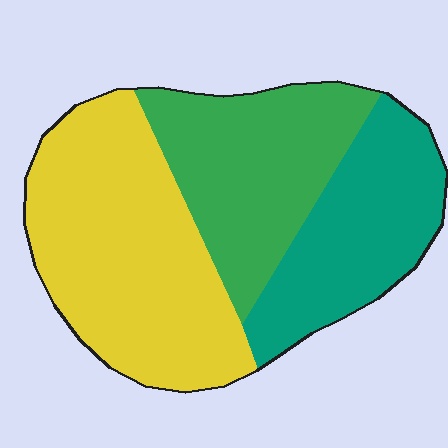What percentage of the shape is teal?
Teal covers 27% of the shape.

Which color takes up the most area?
Yellow, at roughly 45%.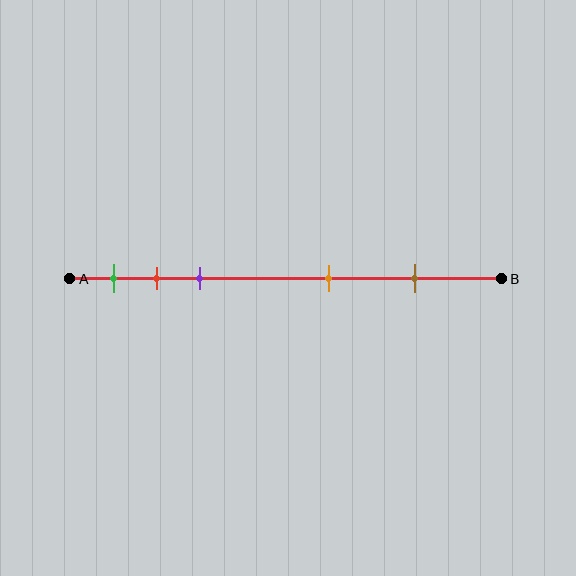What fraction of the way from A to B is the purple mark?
The purple mark is approximately 30% (0.3) of the way from A to B.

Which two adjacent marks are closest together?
The red and purple marks are the closest adjacent pair.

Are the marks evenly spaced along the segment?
No, the marks are not evenly spaced.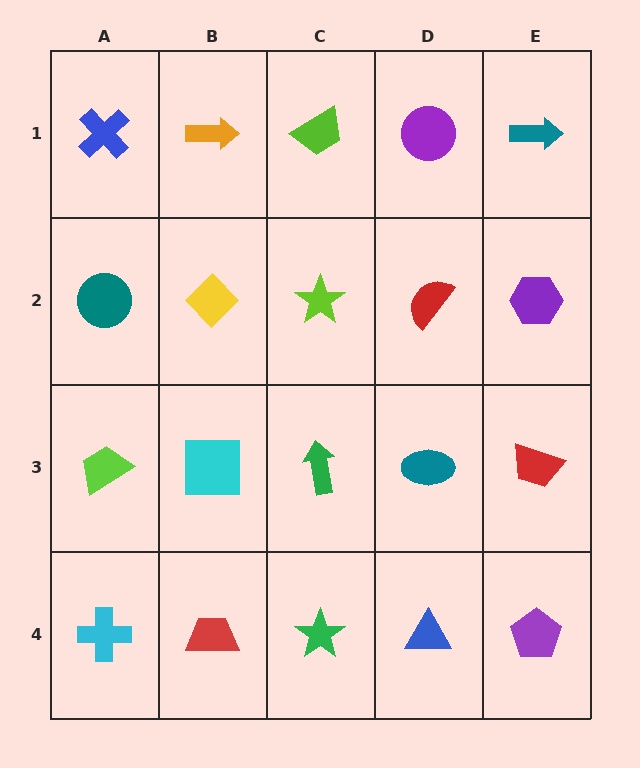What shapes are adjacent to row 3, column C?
A lime star (row 2, column C), a green star (row 4, column C), a cyan square (row 3, column B), a teal ellipse (row 3, column D).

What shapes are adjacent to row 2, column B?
An orange arrow (row 1, column B), a cyan square (row 3, column B), a teal circle (row 2, column A), a lime star (row 2, column C).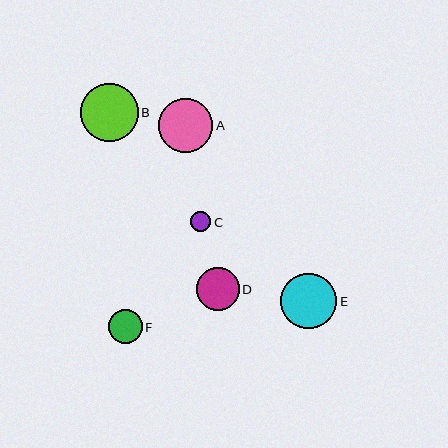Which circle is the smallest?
Circle C is the smallest with a size of approximately 20 pixels.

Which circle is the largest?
Circle B is the largest with a size of approximately 58 pixels.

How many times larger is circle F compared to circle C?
Circle F is approximately 1.7 times the size of circle C.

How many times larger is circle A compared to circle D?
Circle A is approximately 1.3 times the size of circle D.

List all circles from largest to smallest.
From largest to smallest: B, E, A, D, F, C.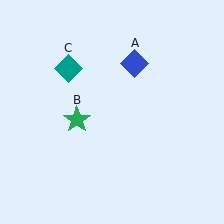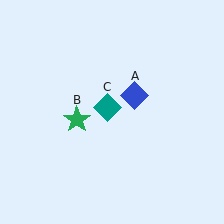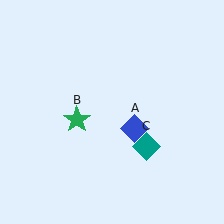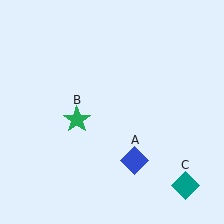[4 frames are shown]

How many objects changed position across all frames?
2 objects changed position: blue diamond (object A), teal diamond (object C).